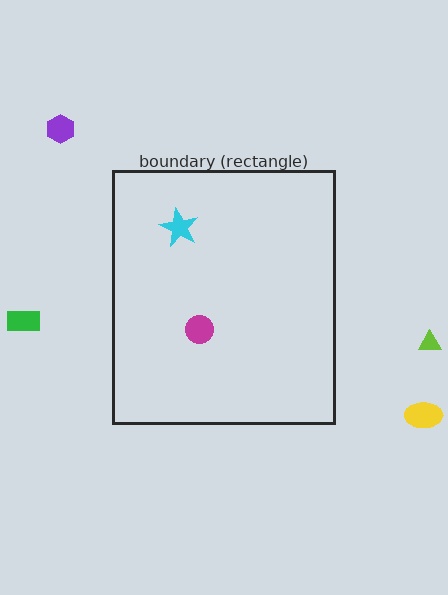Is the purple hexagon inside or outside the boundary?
Outside.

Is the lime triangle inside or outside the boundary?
Outside.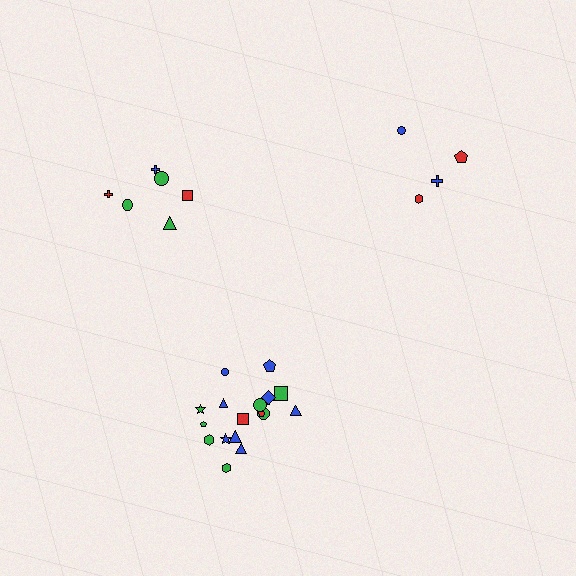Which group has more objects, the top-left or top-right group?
The top-left group.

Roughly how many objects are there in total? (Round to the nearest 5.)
Roughly 30 objects in total.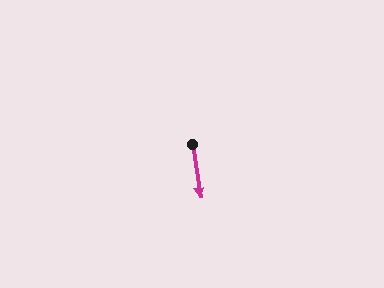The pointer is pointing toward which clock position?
Roughly 6 o'clock.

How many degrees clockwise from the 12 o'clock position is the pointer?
Approximately 171 degrees.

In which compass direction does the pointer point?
South.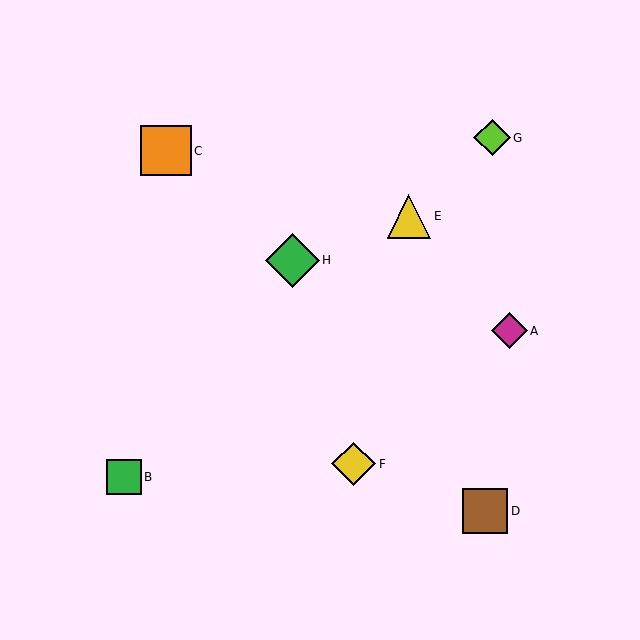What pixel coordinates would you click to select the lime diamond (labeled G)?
Click at (492, 138) to select the lime diamond G.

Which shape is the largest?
The green diamond (labeled H) is the largest.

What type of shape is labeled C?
Shape C is an orange square.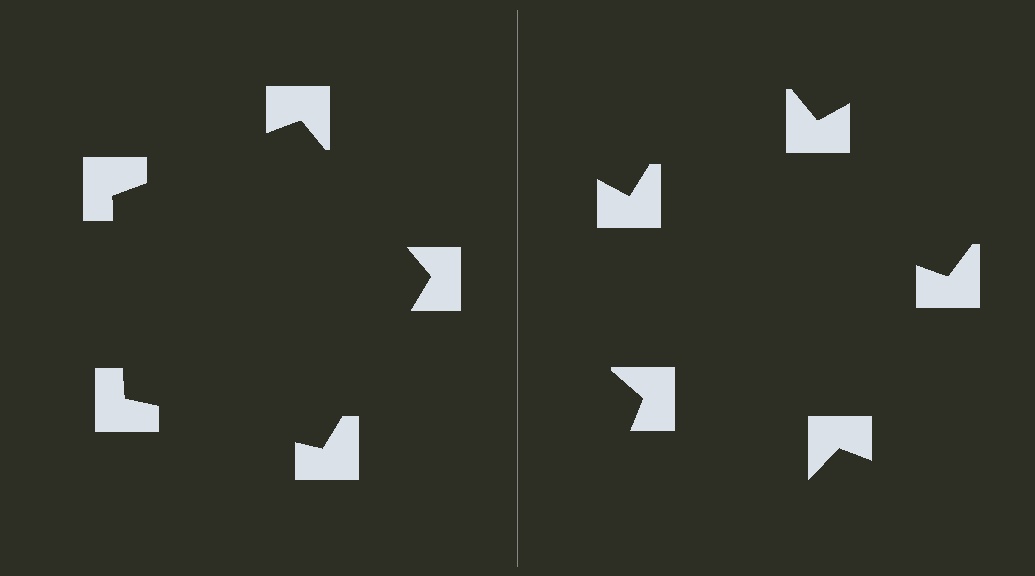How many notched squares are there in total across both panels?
10 — 5 on each side.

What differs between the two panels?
The notched squares are positioned identically on both sides; only the wedge orientations differ. On the left they align to a pentagon; on the right they are misaligned.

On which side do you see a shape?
An illusory pentagon appears on the left side. On the right side the wedge cuts are rotated, so no coherent shape forms.